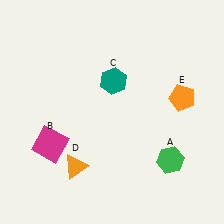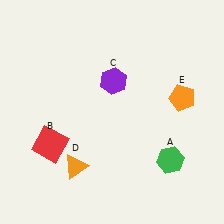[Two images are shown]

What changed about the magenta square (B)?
In Image 1, B is magenta. In Image 2, it changed to red.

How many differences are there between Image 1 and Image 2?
There are 2 differences between the two images.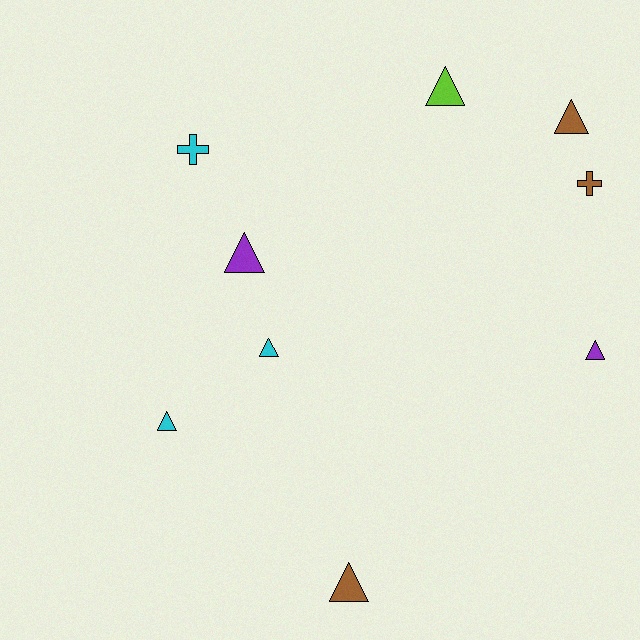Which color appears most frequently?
Brown, with 3 objects.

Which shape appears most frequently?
Triangle, with 7 objects.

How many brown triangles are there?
There are 2 brown triangles.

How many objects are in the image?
There are 9 objects.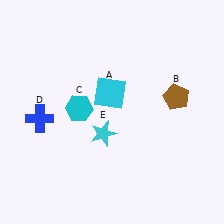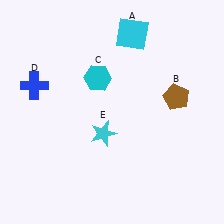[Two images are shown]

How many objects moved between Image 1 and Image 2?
3 objects moved between the two images.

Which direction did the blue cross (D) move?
The blue cross (D) moved up.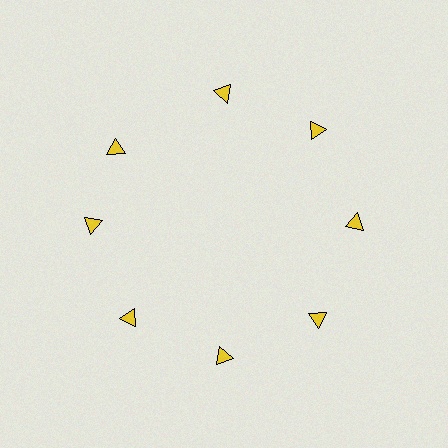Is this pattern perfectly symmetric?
No. The 8 yellow triangles are arranged in a ring, but one element near the 10 o'clock position is rotated out of alignment along the ring, breaking the 8-fold rotational symmetry.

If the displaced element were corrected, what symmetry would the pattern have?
It would have 8-fold rotational symmetry — the pattern would map onto itself every 45 degrees.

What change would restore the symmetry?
The symmetry would be restored by rotating it back into even spacing with its neighbors so that all 8 triangles sit at equal angles and equal distance from the center.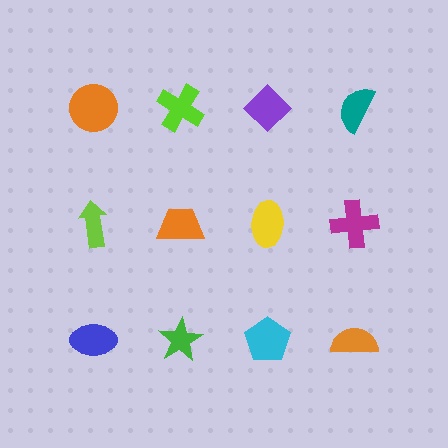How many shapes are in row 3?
4 shapes.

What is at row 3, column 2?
A green star.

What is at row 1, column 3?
A purple diamond.